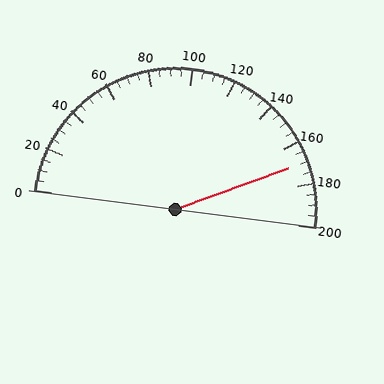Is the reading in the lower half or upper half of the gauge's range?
The reading is in the upper half of the range (0 to 200).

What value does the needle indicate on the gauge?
The needle indicates approximately 170.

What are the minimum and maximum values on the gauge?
The gauge ranges from 0 to 200.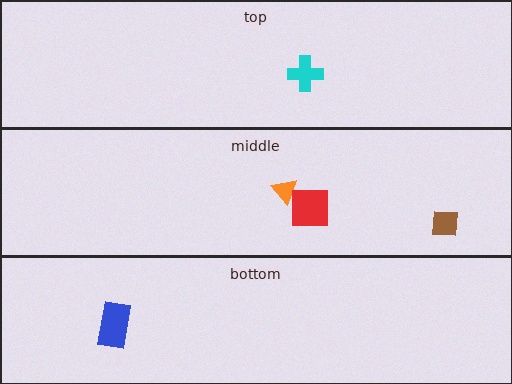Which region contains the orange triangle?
The middle region.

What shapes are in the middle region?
The brown square, the orange triangle, the red square.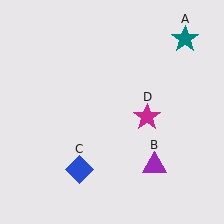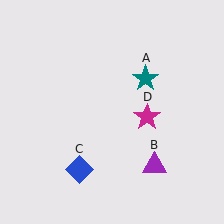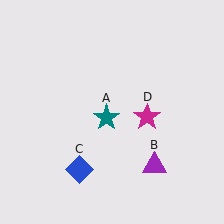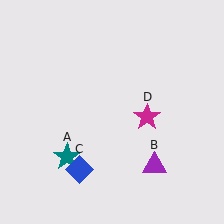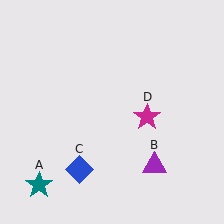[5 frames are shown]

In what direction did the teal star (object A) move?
The teal star (object A) moved down and to the left.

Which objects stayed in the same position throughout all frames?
Purple triangle (object B) and blue diamond (object C) and magenta star (object D) remained stationary.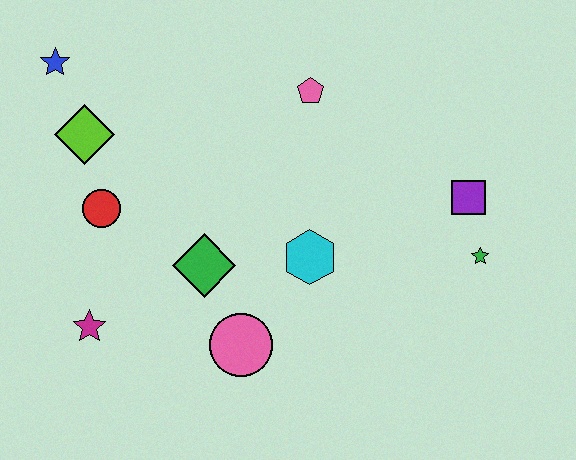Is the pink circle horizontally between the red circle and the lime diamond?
No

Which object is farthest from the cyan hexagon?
The blue star is farthest from the cyan hexagon.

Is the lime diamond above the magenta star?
Yes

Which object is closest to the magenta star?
The red circle is closest to the magenta star.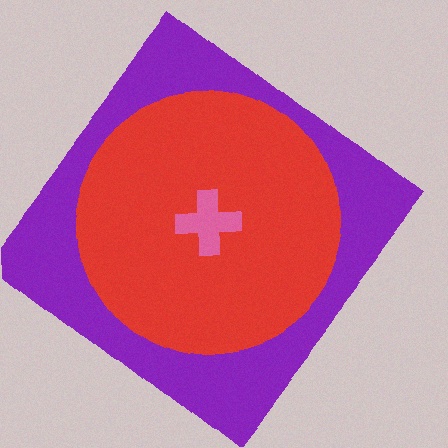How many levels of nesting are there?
3.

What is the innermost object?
The pink cross.